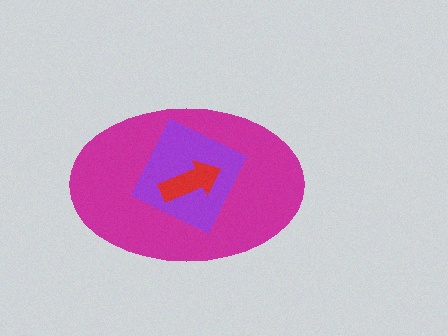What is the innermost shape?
The red arrow.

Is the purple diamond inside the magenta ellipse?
Yes.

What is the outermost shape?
The magenta ellipse.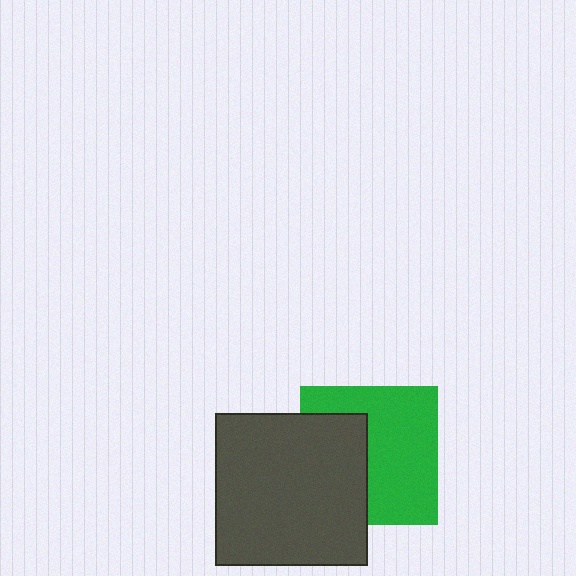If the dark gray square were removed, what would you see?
You would see the complete green square.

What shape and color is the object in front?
The object in front is a dark gray square.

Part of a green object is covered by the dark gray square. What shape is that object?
It is a square.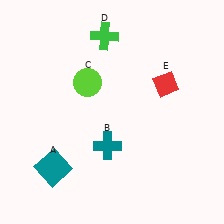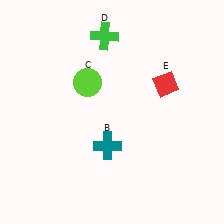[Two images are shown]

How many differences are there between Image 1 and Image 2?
There is 1 difference between the two images.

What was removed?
The teal square (A) was removed in Image 2.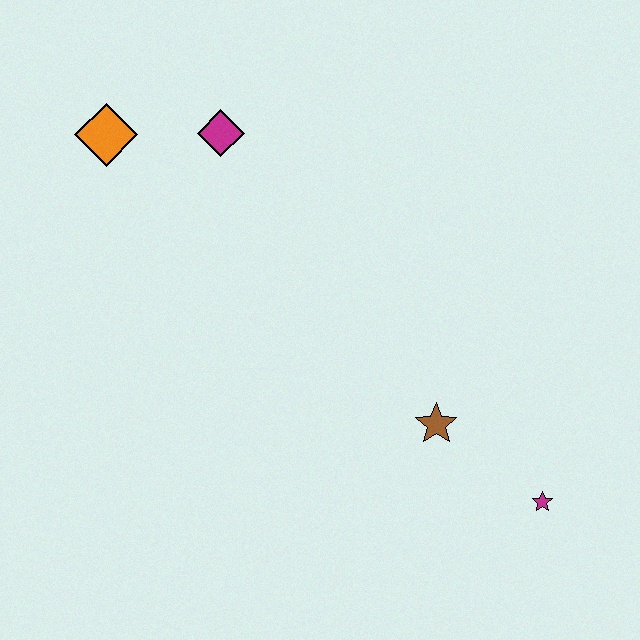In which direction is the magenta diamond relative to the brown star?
The magenta diamond is above the brown star.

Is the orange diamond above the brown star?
Yes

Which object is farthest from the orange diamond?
The magenta star is farthest from the orange diamond.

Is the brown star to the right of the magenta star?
No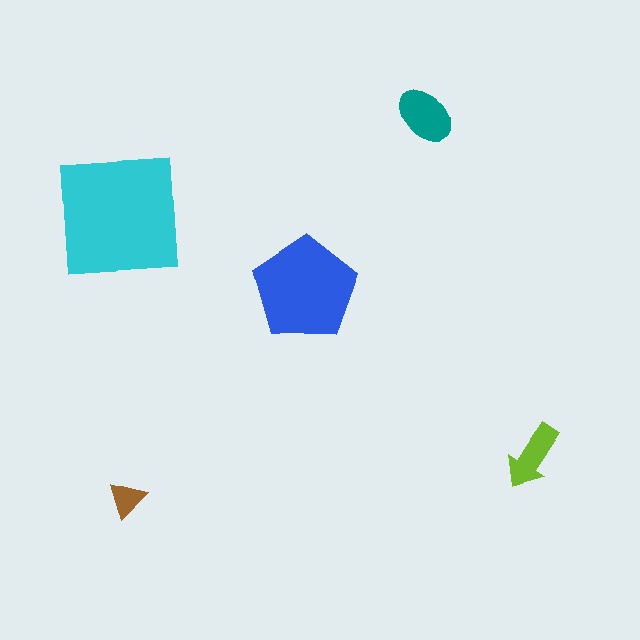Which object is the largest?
The cyan square.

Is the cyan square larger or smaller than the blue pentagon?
Larger.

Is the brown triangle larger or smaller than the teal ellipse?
Smaller.